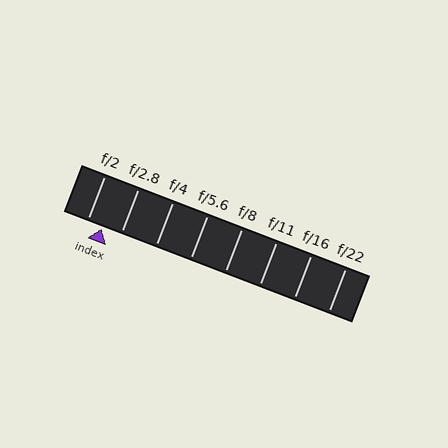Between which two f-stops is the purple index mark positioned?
The index mark is between f/2 and f/2.8.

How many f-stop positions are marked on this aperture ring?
There are 8 f-stop positions marked.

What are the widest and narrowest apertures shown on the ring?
The widest aperture shown is f/2 and the narrowest is f/22.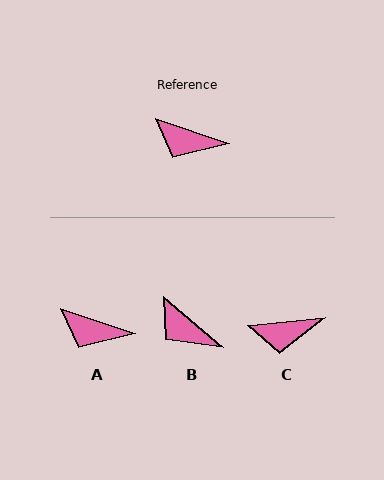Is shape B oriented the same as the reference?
No, it is off by about 22 degrees.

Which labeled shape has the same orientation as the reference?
A.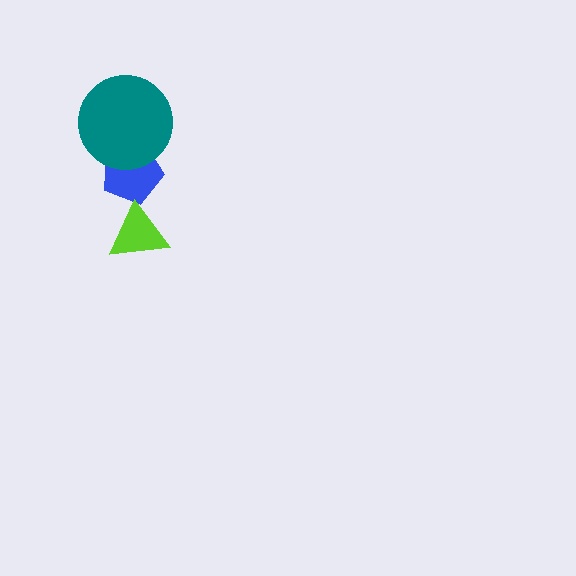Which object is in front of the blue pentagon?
The teal circle is in front of the blue pentagon.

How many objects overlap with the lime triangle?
0 objects overlap with the lime triangle.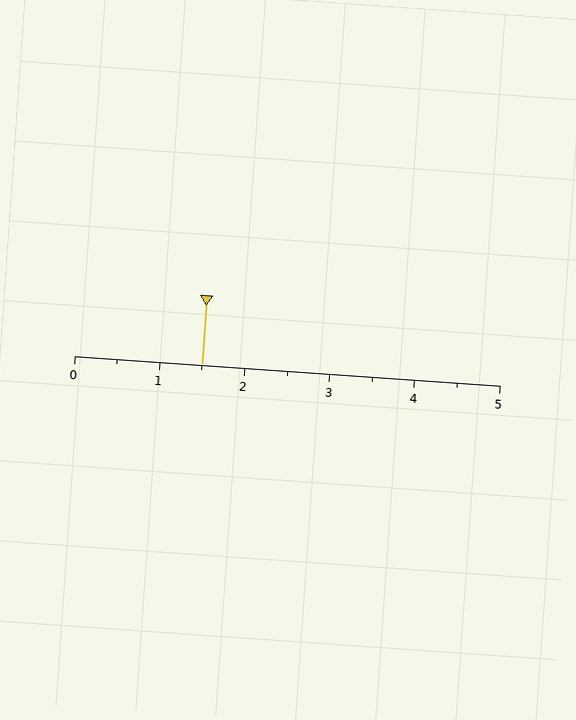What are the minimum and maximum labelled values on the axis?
The axis runs from 0 to 5.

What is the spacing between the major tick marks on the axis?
The major ticks are spaced 1 apart.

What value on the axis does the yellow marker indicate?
The marker indicates approximately 1.5.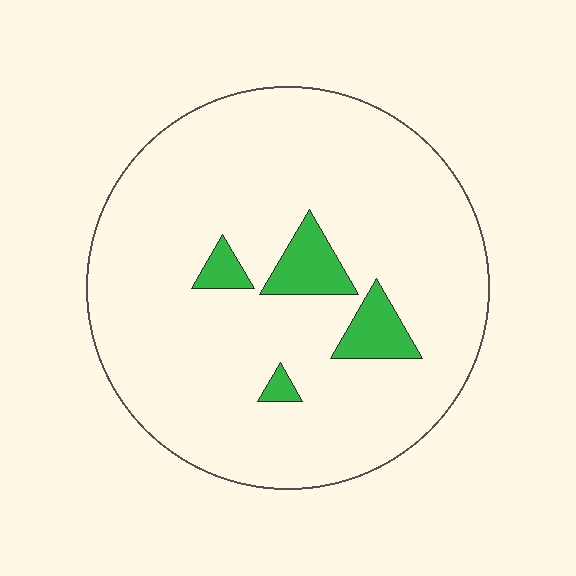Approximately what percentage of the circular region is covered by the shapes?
Approximately 10%.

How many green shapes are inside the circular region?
4.